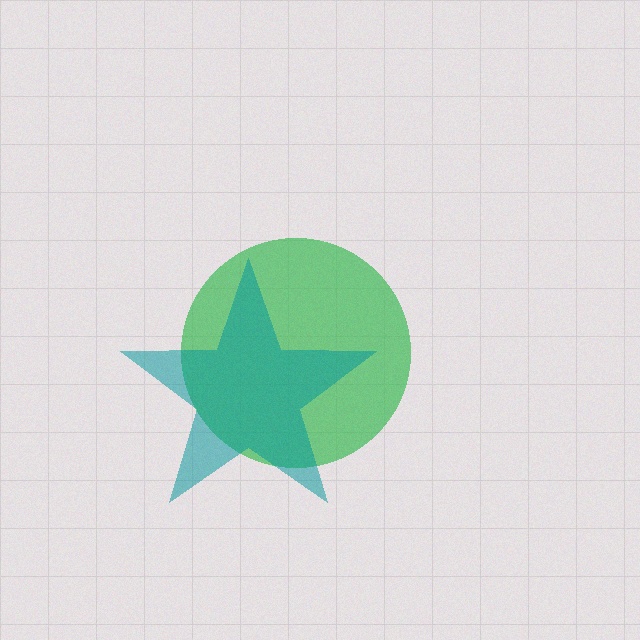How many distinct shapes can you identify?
There are 2 distinct shapes: a green circle, a teal star.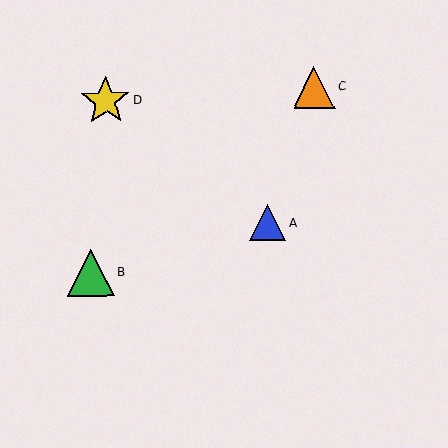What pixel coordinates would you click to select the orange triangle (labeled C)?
Click at (314, 87) to select the orange triangle C.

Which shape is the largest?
The yellow star (labeled D) is the largest.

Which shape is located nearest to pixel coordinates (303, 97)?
The orange triangle (labeled C) at (314, 87) is nearest to that location.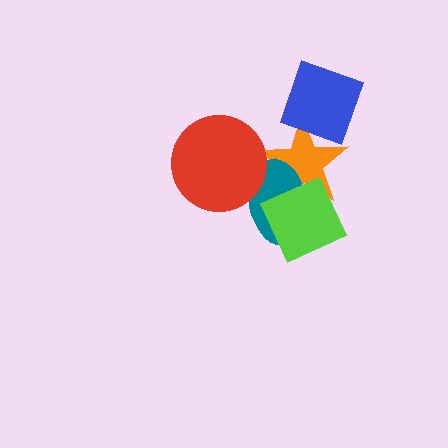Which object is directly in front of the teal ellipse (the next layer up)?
The red circle is directly in front of the teal ellipse.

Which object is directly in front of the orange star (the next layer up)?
The teal ellipse is directly in front of the orange star.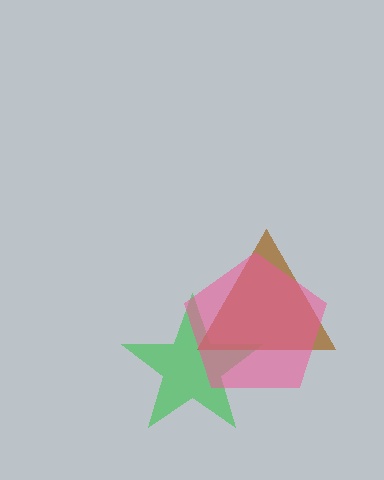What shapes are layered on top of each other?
The layered shapes are: a green star, a brown triangle, a pink pentagon.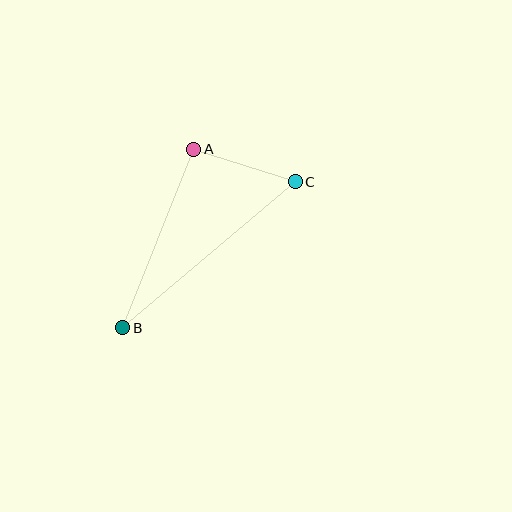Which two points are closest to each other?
Points A and C are closest to each other.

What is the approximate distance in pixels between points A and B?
The distance between A and B is approximately 192 pixels.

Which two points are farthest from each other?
Points B and C are farthest from each other.